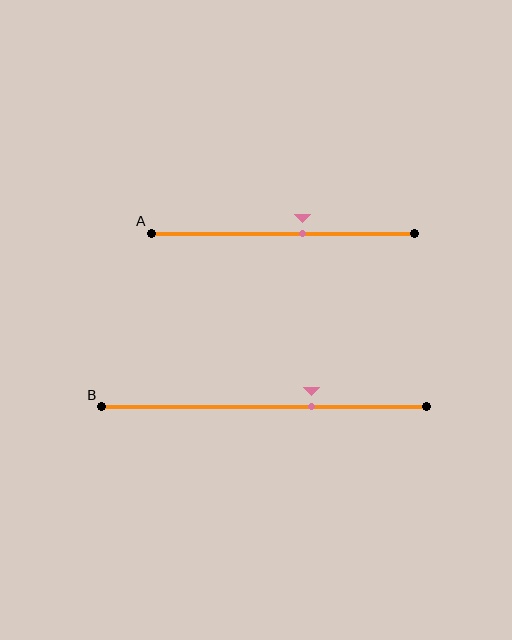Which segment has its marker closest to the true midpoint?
Segment A has its marker closest to the true midpoint.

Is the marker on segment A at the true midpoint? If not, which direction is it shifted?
No, the marker on segment A is shifted to the right by about 7% of the segment length.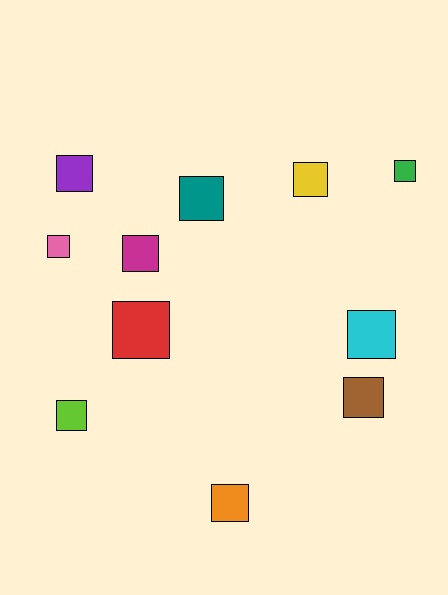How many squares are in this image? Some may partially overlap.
There are 11 squares.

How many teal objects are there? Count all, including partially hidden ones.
There is 1 teal object.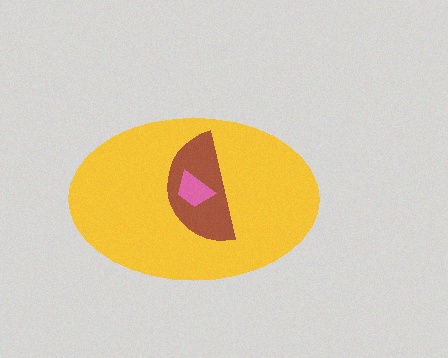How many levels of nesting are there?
3.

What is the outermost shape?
The yellow ellipse.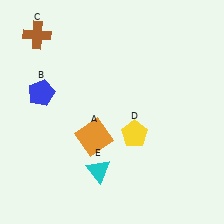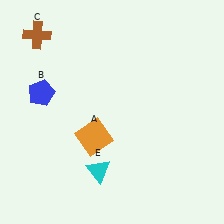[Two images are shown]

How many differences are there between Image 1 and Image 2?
There is 1 difference between the two images.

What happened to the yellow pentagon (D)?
The yellow pentagon (D) was removed in Image 2. It was in the bottom-right area of Image 1.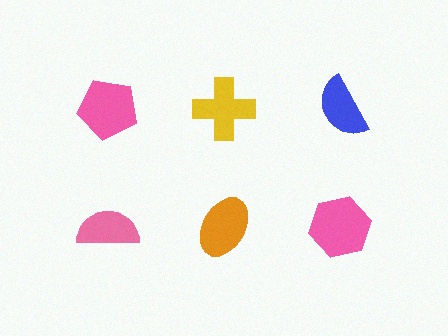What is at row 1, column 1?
A pink pentagon.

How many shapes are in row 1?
3 shapes.